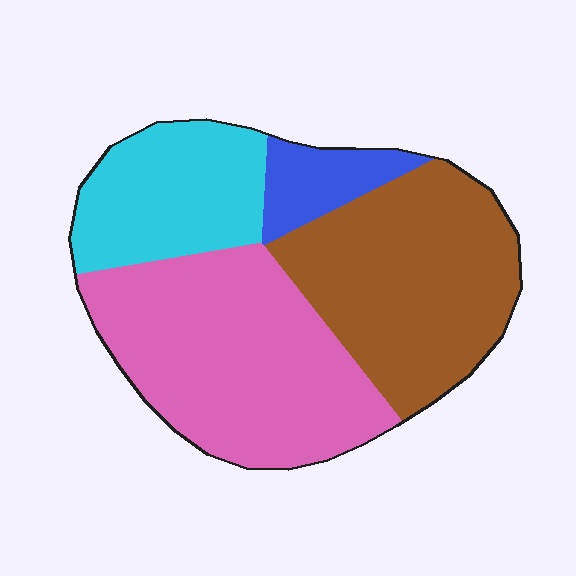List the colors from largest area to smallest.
From largest to smallest: pink, brown, cyan, blue.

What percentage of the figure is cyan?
Cyan takes up between a sixth and a third of the figure.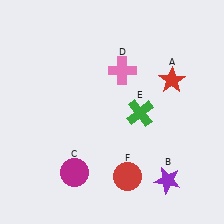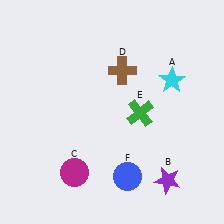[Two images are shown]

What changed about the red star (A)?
In Image 1, A is red. In Image 2, it changed to cyan.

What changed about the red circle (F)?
In Image 1, F is red. In Image 2, it changed to blue.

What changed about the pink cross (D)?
In Image 1, D is pink. In Image 2, it changed to brown.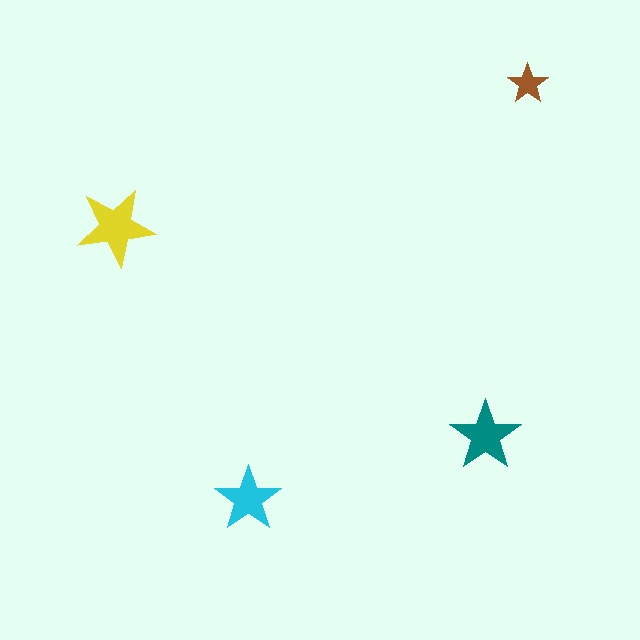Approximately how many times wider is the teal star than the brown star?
About 1.5 times wider.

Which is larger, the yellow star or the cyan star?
The yellow one.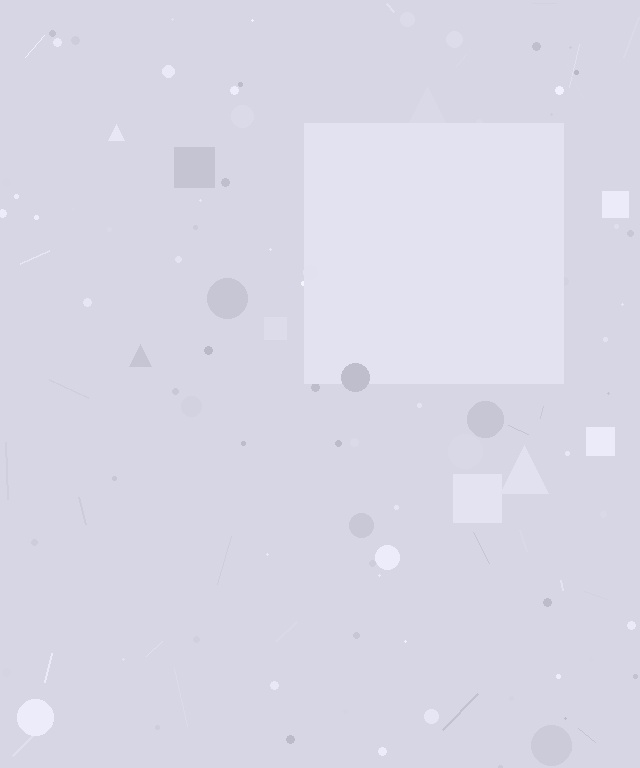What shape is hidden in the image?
A square is hidden in the image.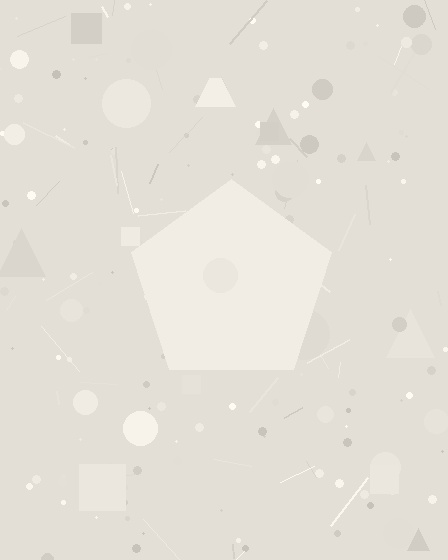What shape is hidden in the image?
A pentagon is hidden in the image.